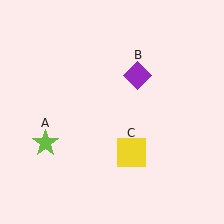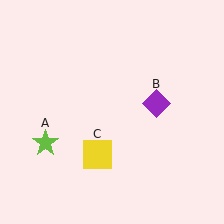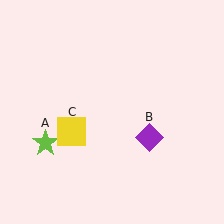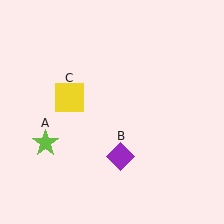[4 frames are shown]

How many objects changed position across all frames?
2 objects changed position: purple diamond (object B), yellow square (object C).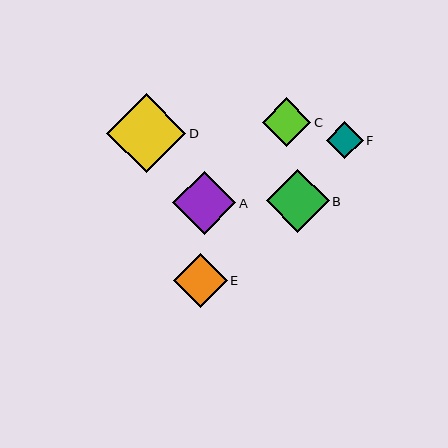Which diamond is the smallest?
Diamond F is the smallest with a size of approximately 37 pixels.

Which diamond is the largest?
Diamond D is the largest with a size of approximately 79 pixels.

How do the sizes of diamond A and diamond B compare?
Diamond A and diamond B are approximately the same size.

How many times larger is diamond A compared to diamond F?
Diamond A is approximately 1.7 times the size of diamond F.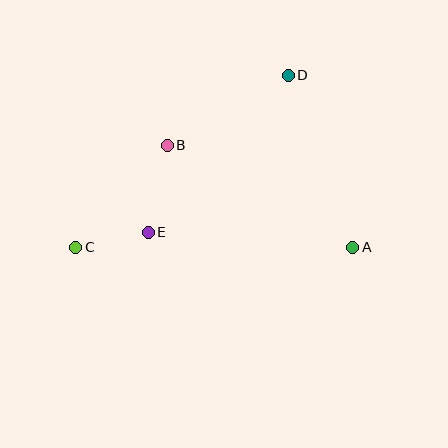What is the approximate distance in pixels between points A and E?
The distance between A and E is approximately 205 pixels.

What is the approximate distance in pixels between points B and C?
The distance between B and C is approximately 137 pixels.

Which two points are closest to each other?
Points C and E are closest to each other.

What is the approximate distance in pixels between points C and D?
The distance between C and D is approximately 273 pixels.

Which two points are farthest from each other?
Points A and C are farthest from each other.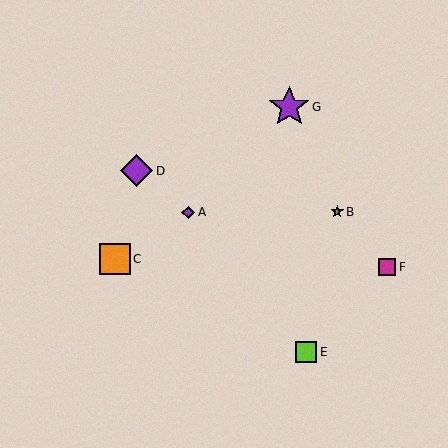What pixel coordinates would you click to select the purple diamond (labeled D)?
Click at (137, 171) to select the purple diamond D.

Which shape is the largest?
The purple star (labeled G) is the largest.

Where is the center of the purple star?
The center of the purple star is at (289, 107).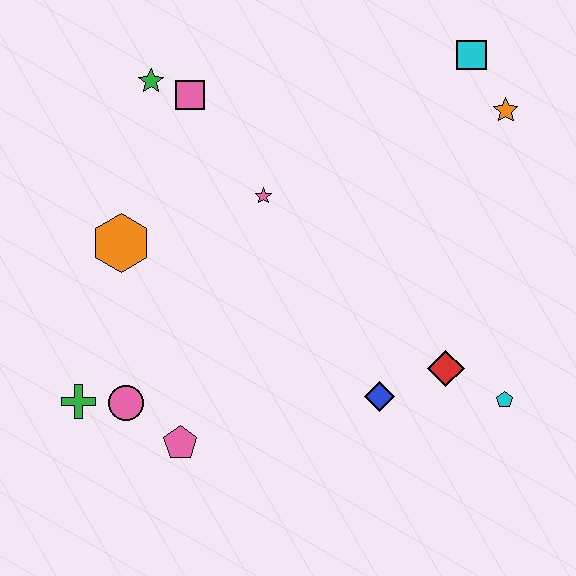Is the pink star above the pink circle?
Yes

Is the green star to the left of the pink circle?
No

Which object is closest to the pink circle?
The green cross is closest to the pink circle.